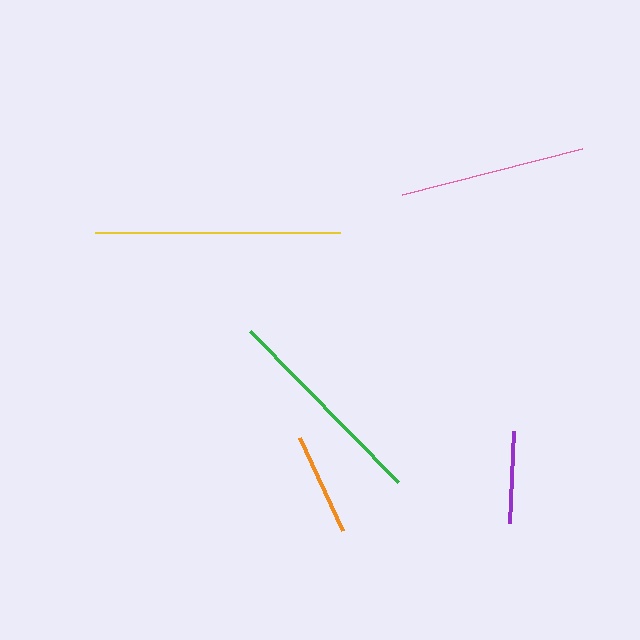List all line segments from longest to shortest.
From longest to shortest: yellow, green, pink, orange, purple.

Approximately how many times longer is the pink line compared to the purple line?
The pink line is approximately 2.0 times the length of the purple line.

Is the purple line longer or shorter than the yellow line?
The yellow line is longer than the purple line.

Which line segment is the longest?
The yellow line is the longest at approximately 245 pixels.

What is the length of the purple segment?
The purple segment is approximately 92 pixels long.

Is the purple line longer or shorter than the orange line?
The orange line is longer than the purple line.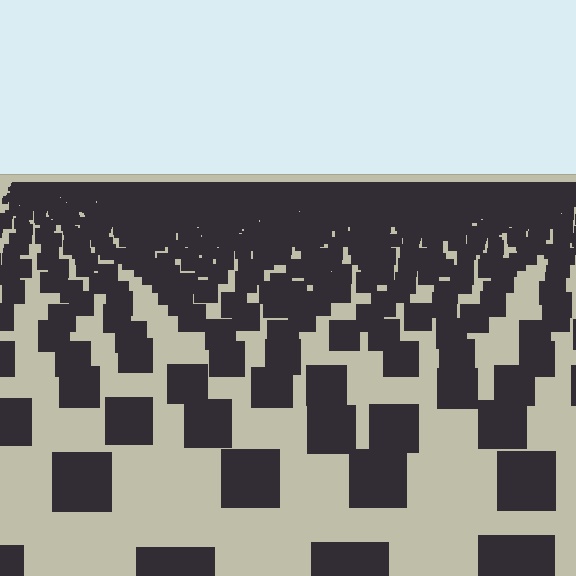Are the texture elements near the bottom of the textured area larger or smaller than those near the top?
Larger. Near the bottom, elements are closer to the viewer and appear at a bigger on-screen size.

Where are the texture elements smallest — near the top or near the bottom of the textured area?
Near the top.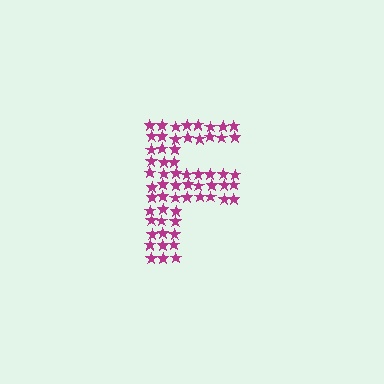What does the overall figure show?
The overall figure shows the letter F.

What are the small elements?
The small elements are stars.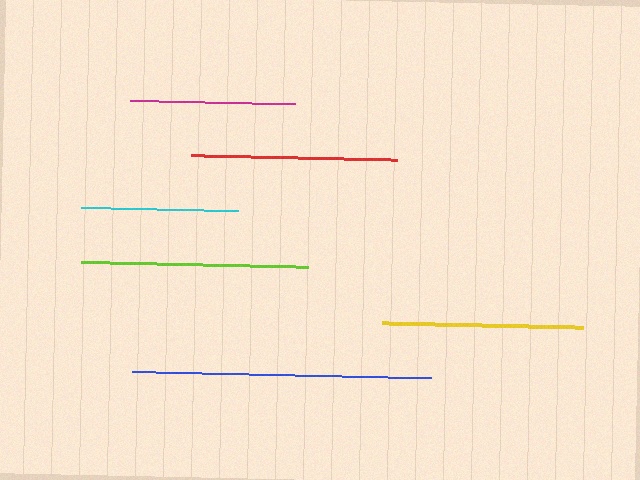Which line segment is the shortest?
The cyan line is the shortest at approximately 156 pixels.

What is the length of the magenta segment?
The magenta segment is approximately 165 pixels long.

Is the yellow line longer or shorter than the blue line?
The blue line is longer than the yellow line.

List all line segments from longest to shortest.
From longest to shortest: blue, lime, red, yellow, magenta, cyan.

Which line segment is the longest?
The blue line is the longest at approximately 299 pixels.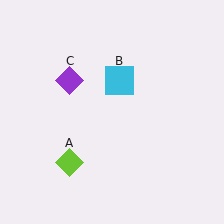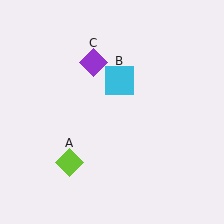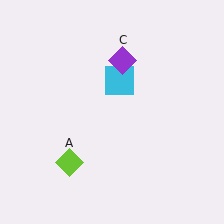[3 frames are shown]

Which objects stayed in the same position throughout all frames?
Lime diamond (object A) and cyan square (object B) remained stationary.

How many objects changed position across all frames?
1 object changed position: purple diamond (object C).